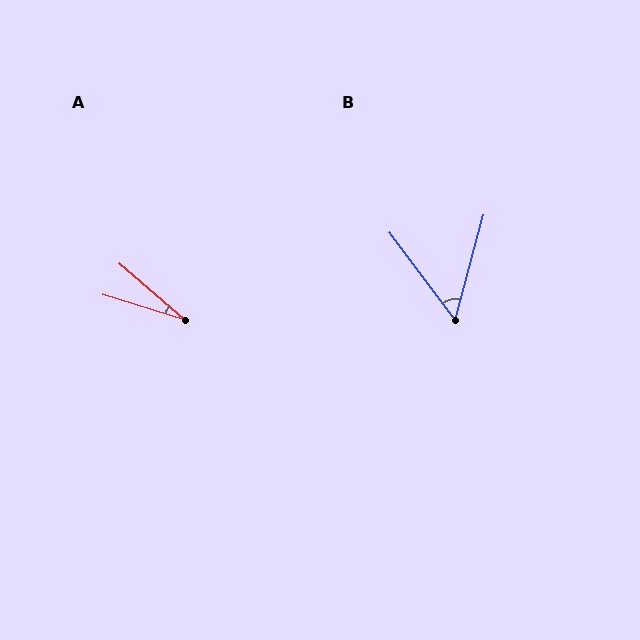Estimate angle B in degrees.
Approximately 52 degrees.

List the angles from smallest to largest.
A (24°), B (52°).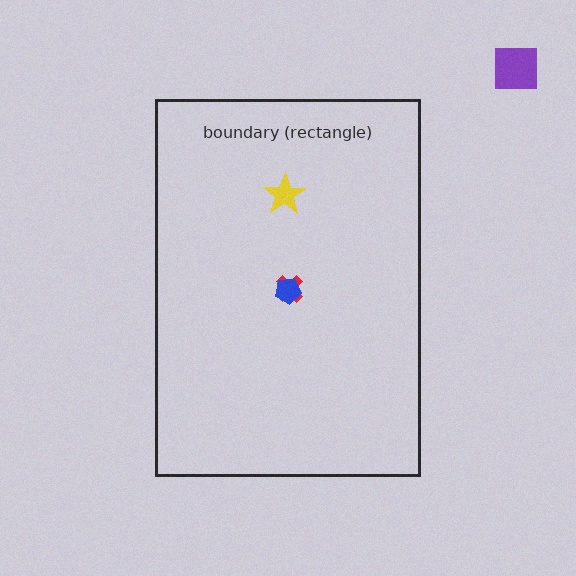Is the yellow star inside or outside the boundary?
Inside.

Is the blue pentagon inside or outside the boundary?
Inside.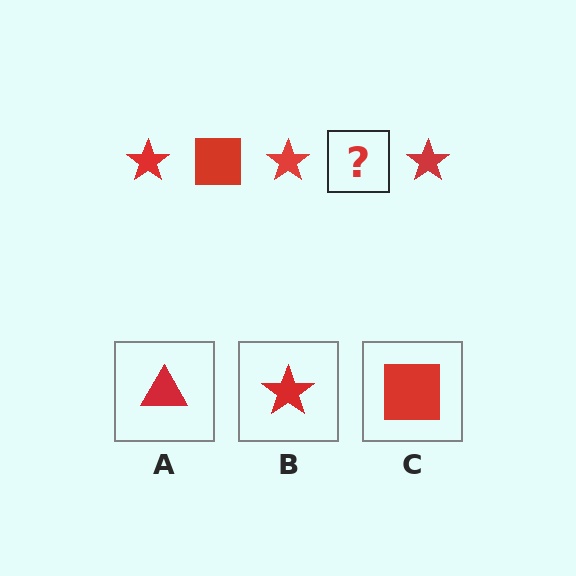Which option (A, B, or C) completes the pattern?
C.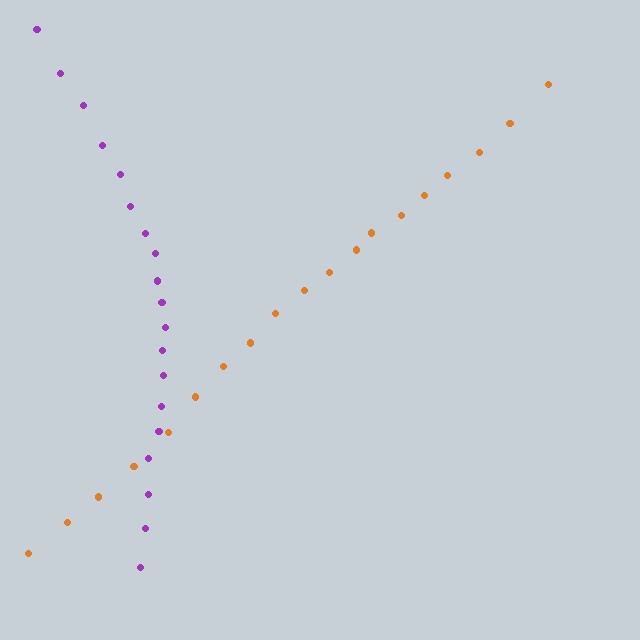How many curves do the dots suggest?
There are 2 distinct paths.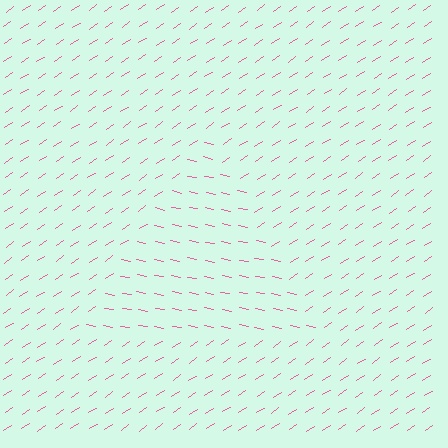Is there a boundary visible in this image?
Yes, there is a texture boundary formed by a change in line orientation.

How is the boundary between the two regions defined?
The boundary is defined purely by a change in line orientation (approximately 45 degrees difference). All lines are the same color and thickness.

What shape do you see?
I see a triangle.